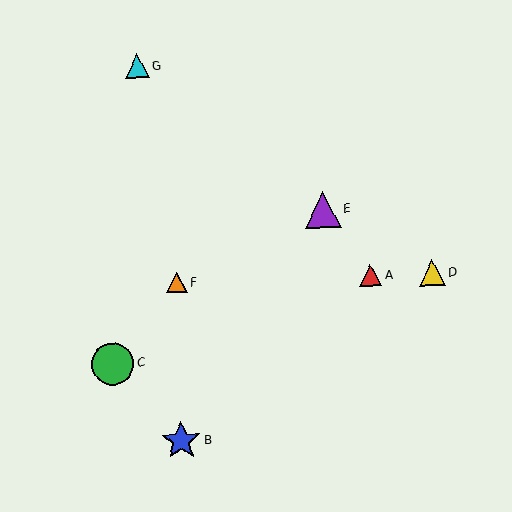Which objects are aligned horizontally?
Objects A, D, F are aligned horizontally.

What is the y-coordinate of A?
Object A is at y≈275.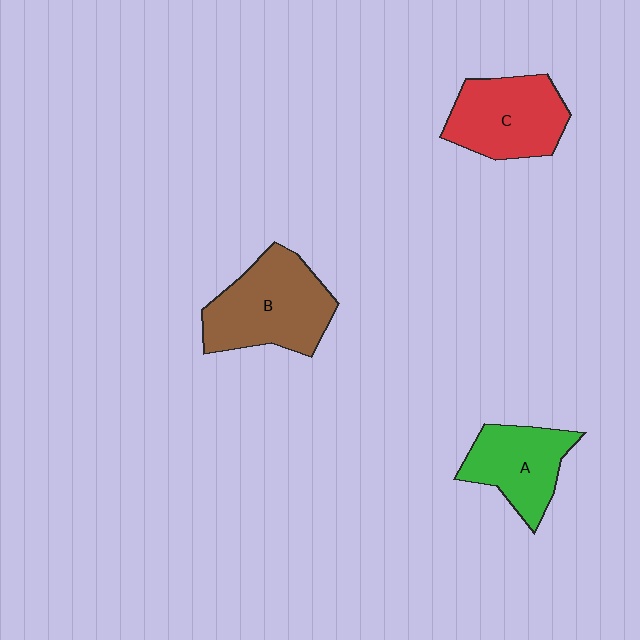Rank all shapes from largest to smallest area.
From largest to smallest: B (brown), C (red), A (green).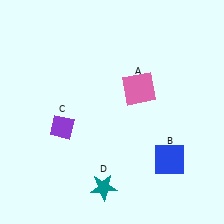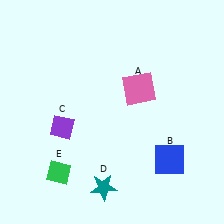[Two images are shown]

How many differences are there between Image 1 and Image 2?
There is 1 difference between the two images.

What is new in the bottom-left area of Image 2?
A green diamond (E) was added in the bottom-left area of Image 2.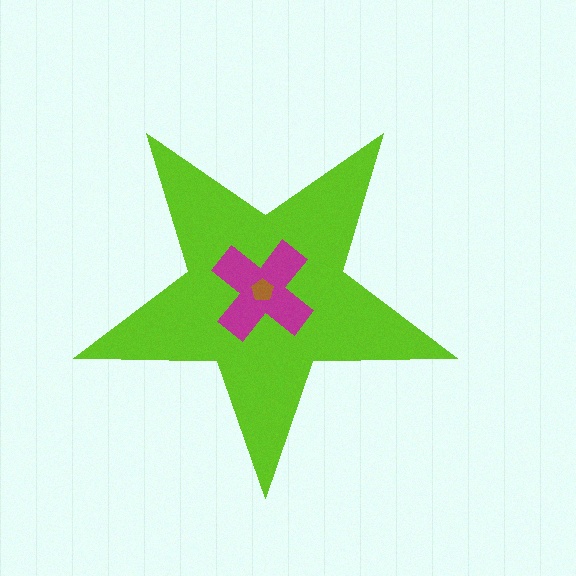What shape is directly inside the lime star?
The magenta cross.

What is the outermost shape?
The lime star.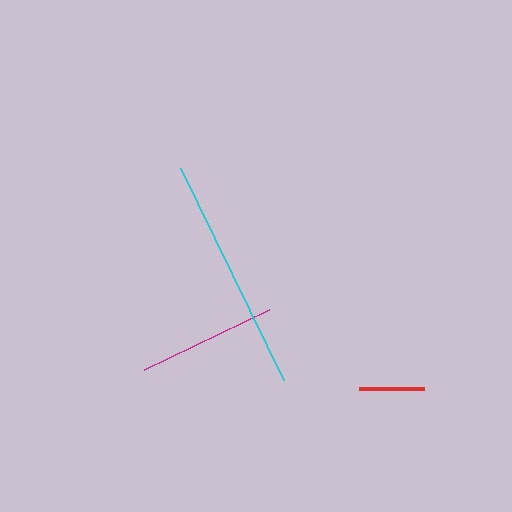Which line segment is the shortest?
The red line is the shortest at approximately 65 pixels.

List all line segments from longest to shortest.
From longest to shortest: cyan, magenta, red.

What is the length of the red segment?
The red segment is approximately 65 pixels long.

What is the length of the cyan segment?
The cyan segment is approximately 236 pixels long.